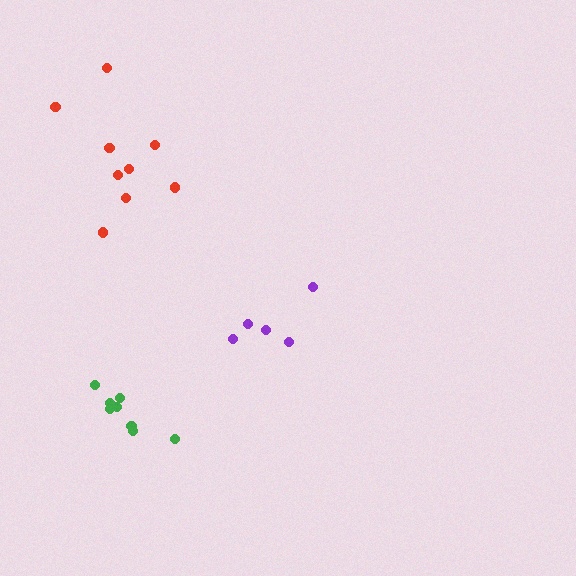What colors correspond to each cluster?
The clusters are colored: green, purple, red.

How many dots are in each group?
Group 1: 8 dots, Group 2: 5 dots, Group 3: 9 dots (22 total).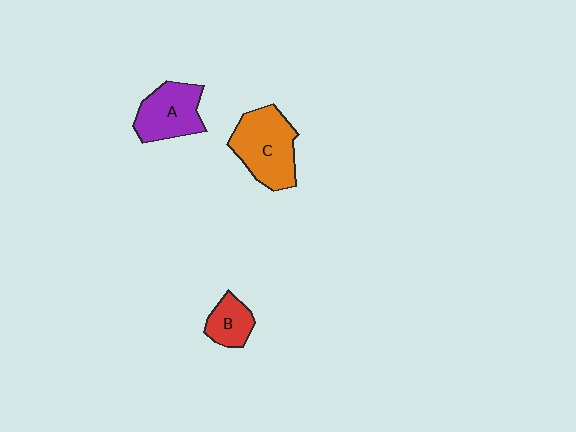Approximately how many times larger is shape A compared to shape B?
Approximately 1.7 times.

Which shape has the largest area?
Shape C (orange).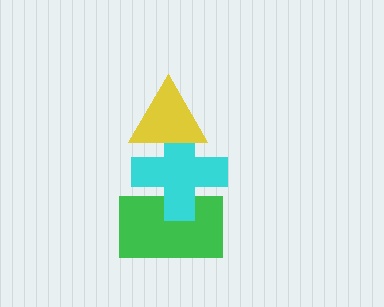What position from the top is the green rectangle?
The green rectangle is 3rd from the top.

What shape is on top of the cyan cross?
The yellow triangle is on top of the cyan cross.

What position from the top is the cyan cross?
The cyan cross is 2nd from the top.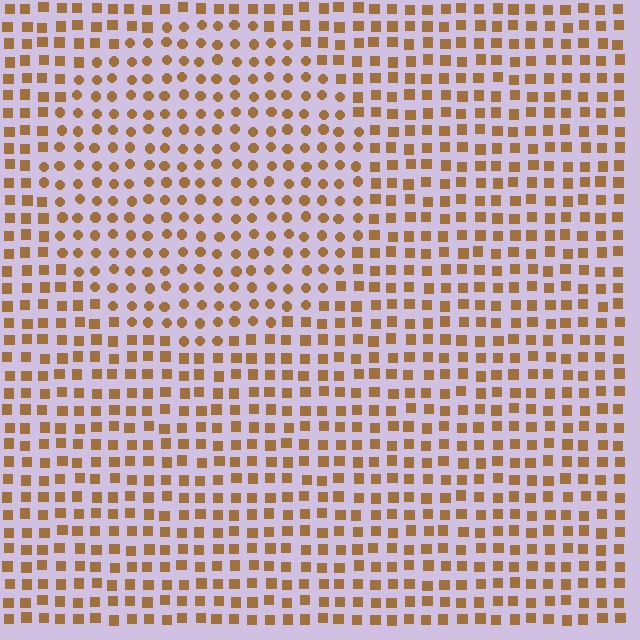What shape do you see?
I see a circle.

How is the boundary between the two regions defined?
The boundary is defined by a change in element shape: circles inside vs. squares outside. All elements share the same color and spacing.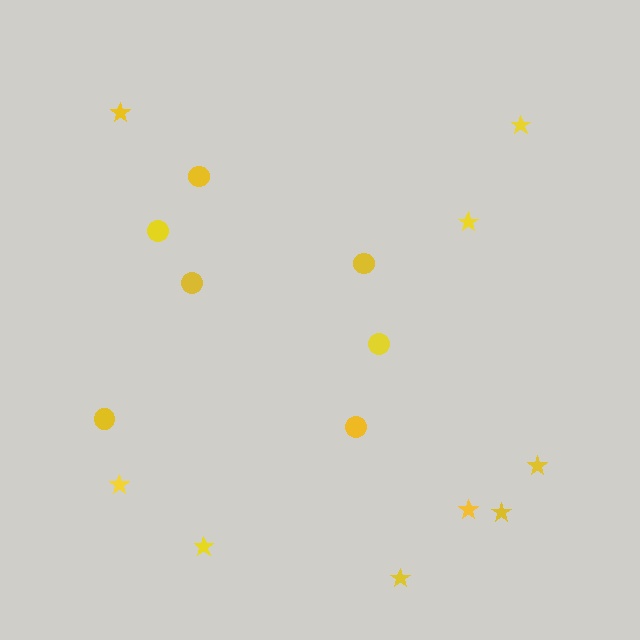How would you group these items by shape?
There are 2 groups: one group of stars (9) and one group of circles (7).